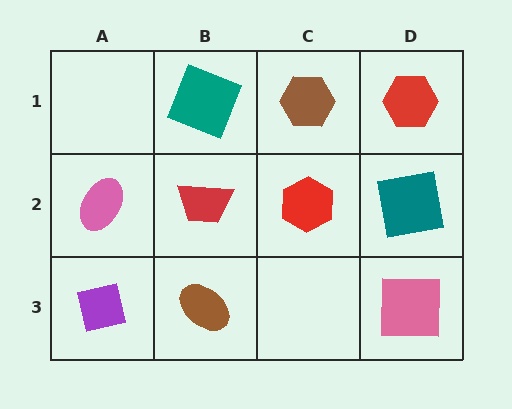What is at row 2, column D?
A teal square.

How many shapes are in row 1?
3 shapes.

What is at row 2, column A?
A pink ellipse.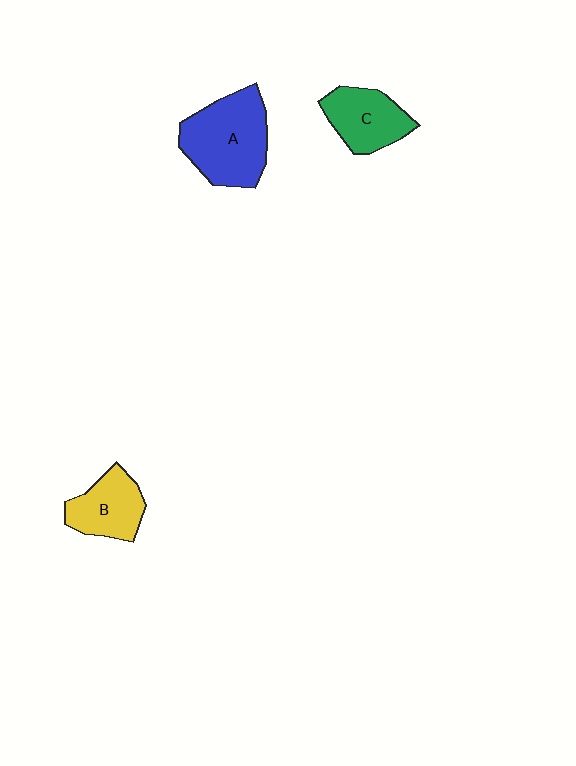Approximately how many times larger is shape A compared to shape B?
Approximately 1.6 times.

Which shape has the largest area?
Shape A (blue).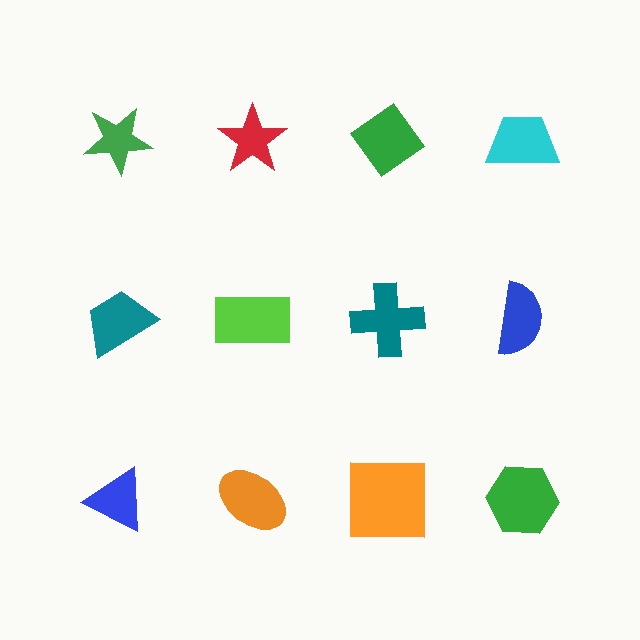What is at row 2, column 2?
A lime rectangle.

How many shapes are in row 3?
4 shapes.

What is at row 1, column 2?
A red star.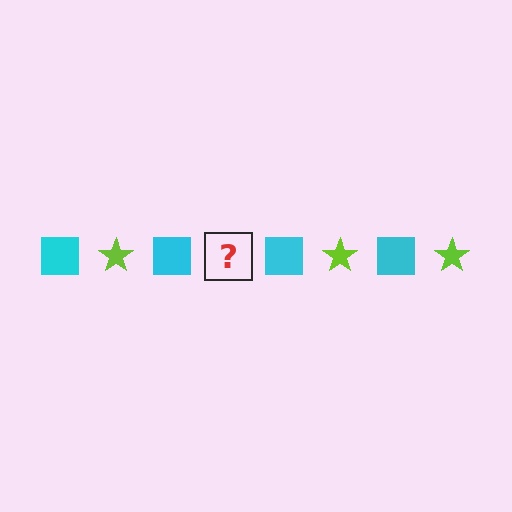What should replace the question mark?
The question mark should be replaced with a lime star.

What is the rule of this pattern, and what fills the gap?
The rule is that the pattern alternates between cyan square and lime star. The gap should be filled with a lime star.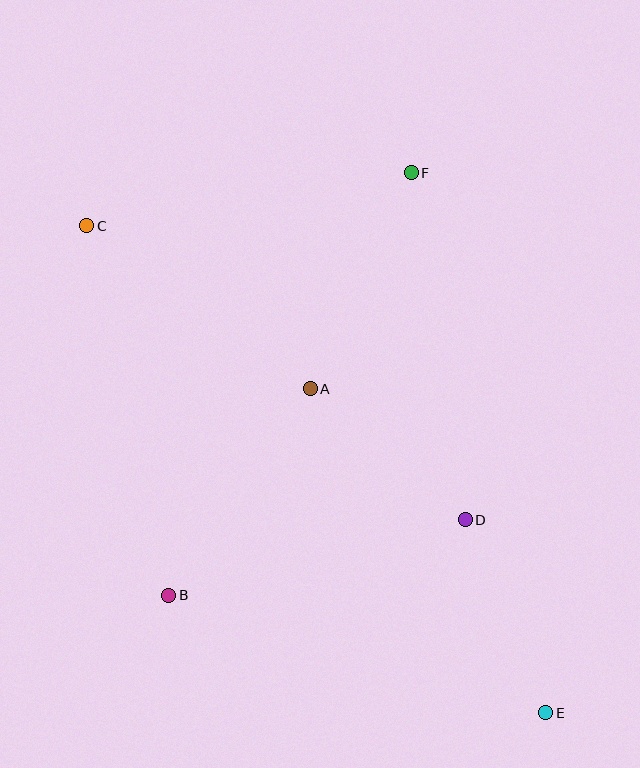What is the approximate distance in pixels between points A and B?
The distance between A and B is approximately 250 pixels.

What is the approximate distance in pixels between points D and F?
The distance between D and F is approximately 351 pixels.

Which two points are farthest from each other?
Points C and E are farthest from each other.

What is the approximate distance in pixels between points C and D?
The distance between C and D is approximately 479 pixels.